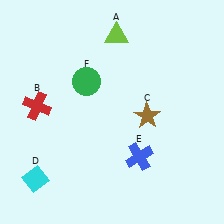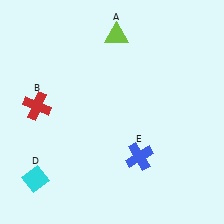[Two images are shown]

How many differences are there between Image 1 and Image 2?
There are 2 differences between the two images.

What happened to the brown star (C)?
The brown star (C) was removed in Image 2. It was in the bottom-right area of Image 1.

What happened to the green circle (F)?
The green circle (F) was removed in Image 2. It was in the top-left area of Image 1.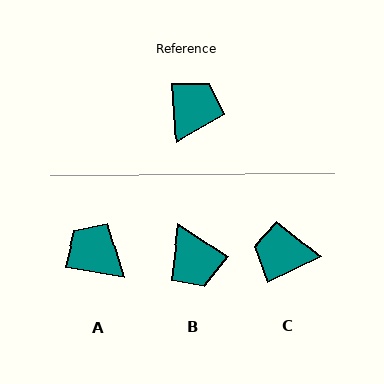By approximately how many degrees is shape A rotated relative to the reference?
Approximately 77 degrees counter-clockwise.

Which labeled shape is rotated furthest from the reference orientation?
B, about 127 degrees away.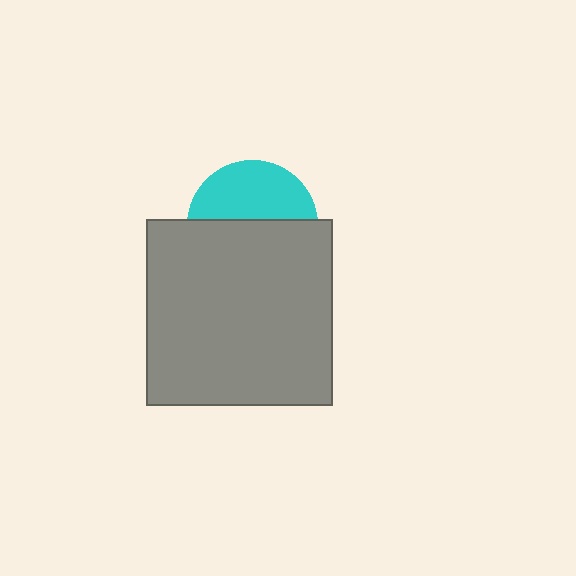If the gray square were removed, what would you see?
You would see the complete cyan circle.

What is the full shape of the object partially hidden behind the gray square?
The partially hidden object is a cyan circle.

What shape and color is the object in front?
The object in front is a gray square.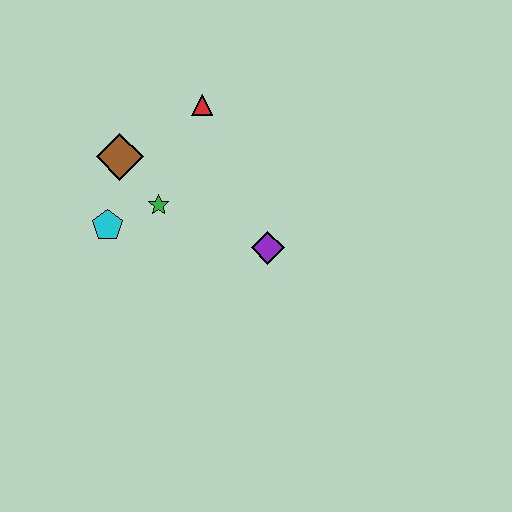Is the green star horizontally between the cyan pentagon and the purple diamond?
Yes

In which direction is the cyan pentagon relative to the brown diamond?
The cyan pentagon is below the brown diamond.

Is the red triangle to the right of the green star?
Yes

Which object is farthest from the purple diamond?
The brown diamond is farthest from the purple diamond.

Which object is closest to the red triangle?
The brown diamond is closest to the red triangle.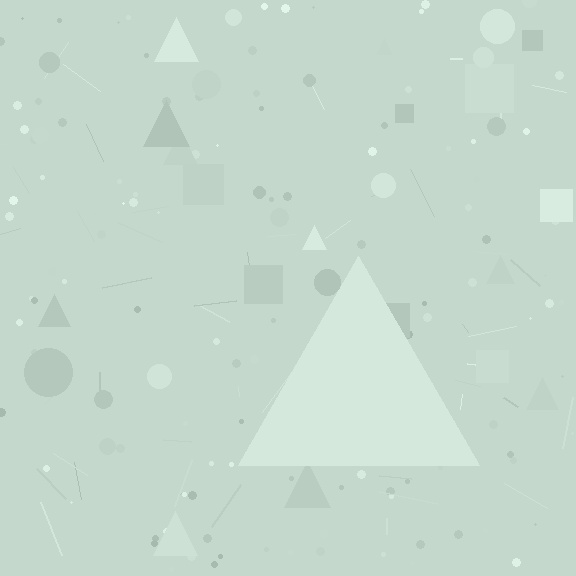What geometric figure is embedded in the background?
A triangle is embedded in the background.